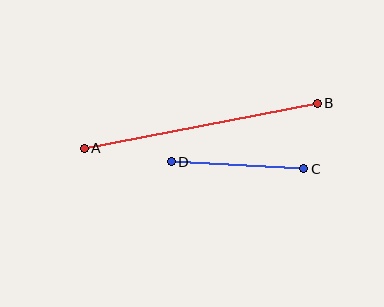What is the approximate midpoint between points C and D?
The midpoint is at approximately (237, 165) pixels.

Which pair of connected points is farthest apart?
Points A and B are farthest apart.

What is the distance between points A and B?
The distance is approximately 238 pixels.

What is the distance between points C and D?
The distance is approximately 133 pixels.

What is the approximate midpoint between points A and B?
The midpoint is at approximately (201, 126) pixels.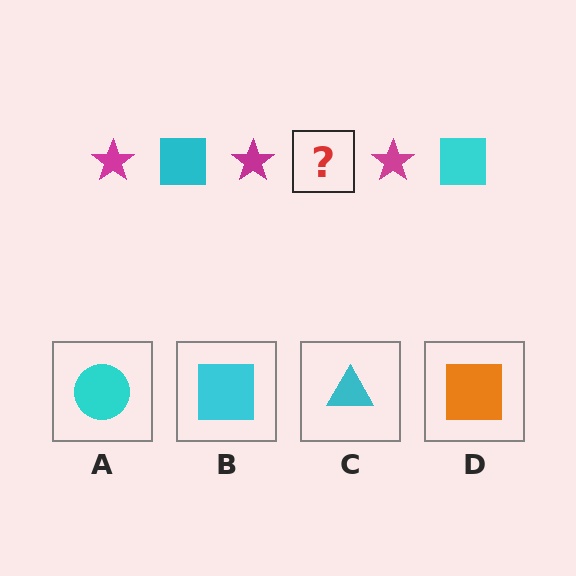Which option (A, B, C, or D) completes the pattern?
B.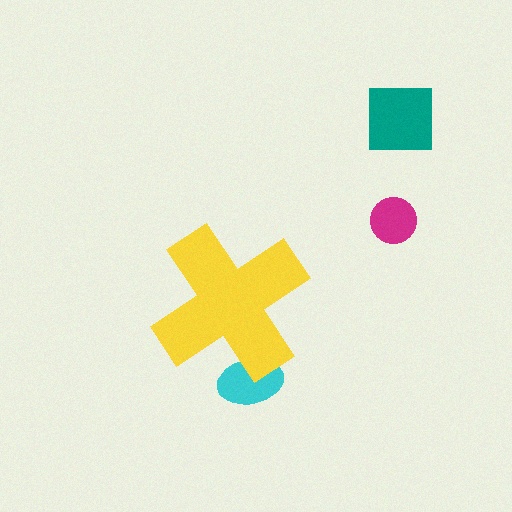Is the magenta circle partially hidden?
No, the magenta circle is fully visible.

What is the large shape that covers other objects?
A yellow cross.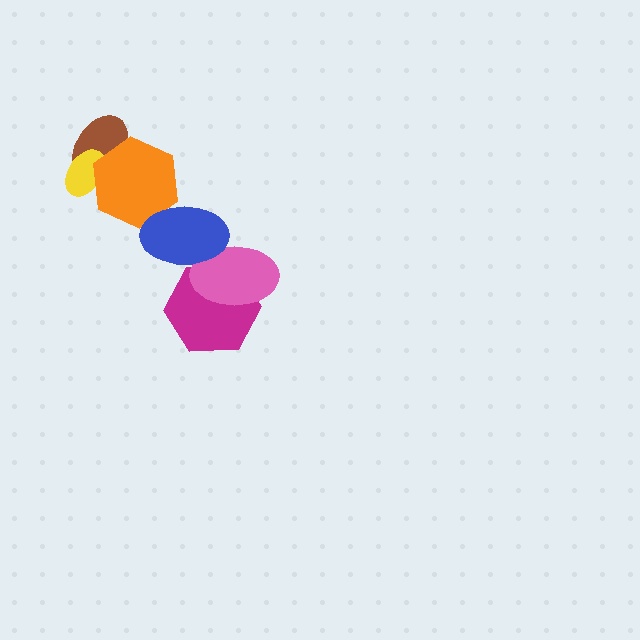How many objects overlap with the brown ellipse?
2 objects overlap with the brown ellipse.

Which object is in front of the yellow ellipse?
The orange hexagon is in front of the yellow ellipse.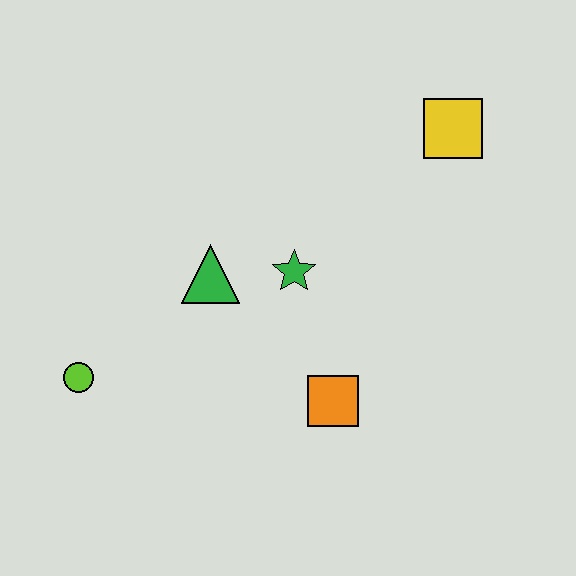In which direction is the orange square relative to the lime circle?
The orange square is to the right of the lime circle.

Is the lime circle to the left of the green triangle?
Yes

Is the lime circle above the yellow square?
No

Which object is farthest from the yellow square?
The lime circle is farthest from the yellow square.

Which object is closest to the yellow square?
The green star is closest to the yellow square.